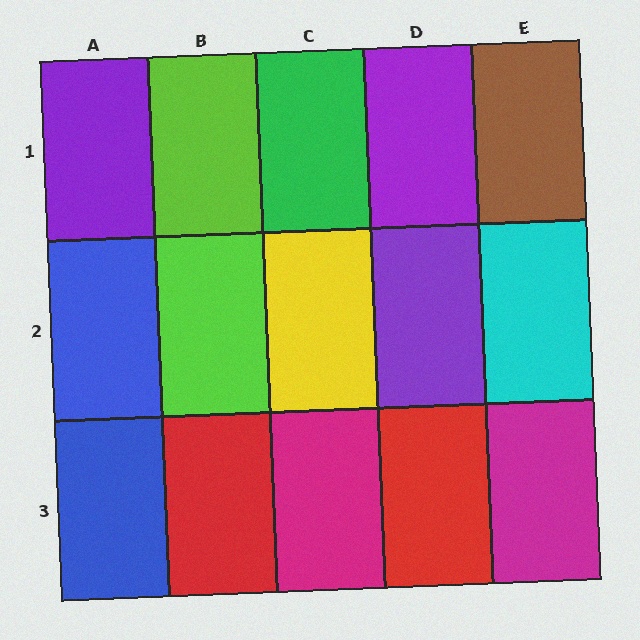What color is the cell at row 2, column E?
Cyan.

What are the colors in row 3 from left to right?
Blue, red, magenta, red, magenta.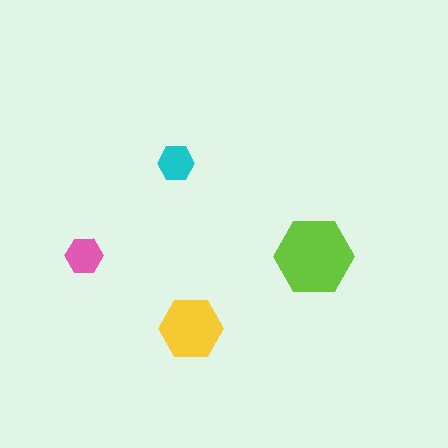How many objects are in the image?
There are 4 objects in the image.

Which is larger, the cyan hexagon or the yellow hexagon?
The yellow one.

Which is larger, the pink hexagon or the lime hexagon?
The lime one.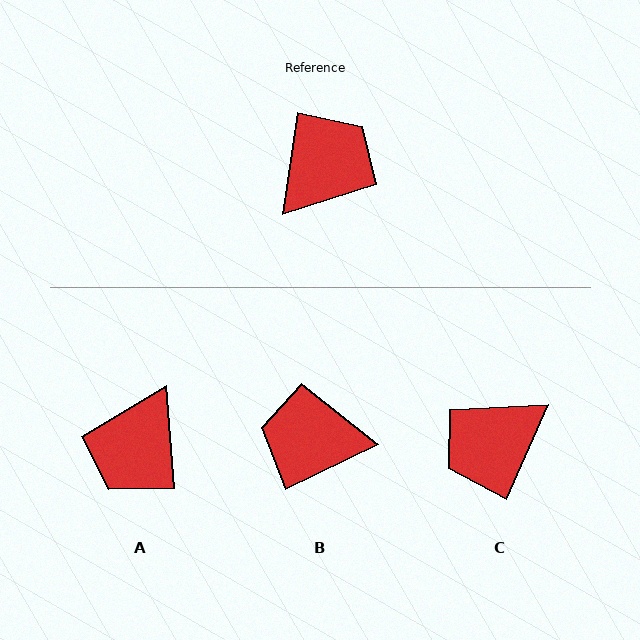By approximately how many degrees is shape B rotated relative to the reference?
Approximately 124 degrees counter-clockwise.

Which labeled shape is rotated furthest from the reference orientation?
A, about 167 degrees away.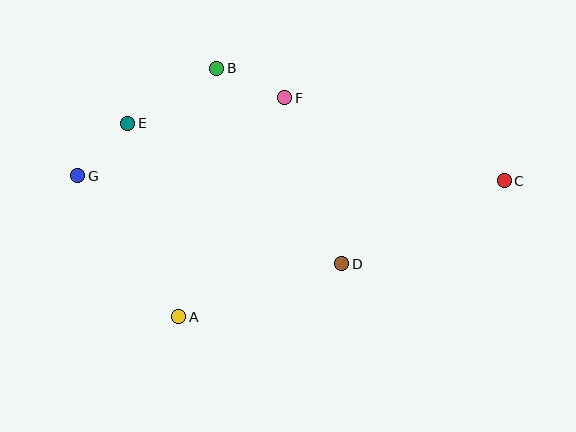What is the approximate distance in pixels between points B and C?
The distance between B and C is approximately 309 pixels.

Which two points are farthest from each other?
Points C and G are farthest from each other.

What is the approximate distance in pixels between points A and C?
The distance between A and C is approximately 353 pixels.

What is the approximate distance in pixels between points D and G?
The distance between D and G is approximately 278 pixels.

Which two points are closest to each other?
Points E and G are closest to each other.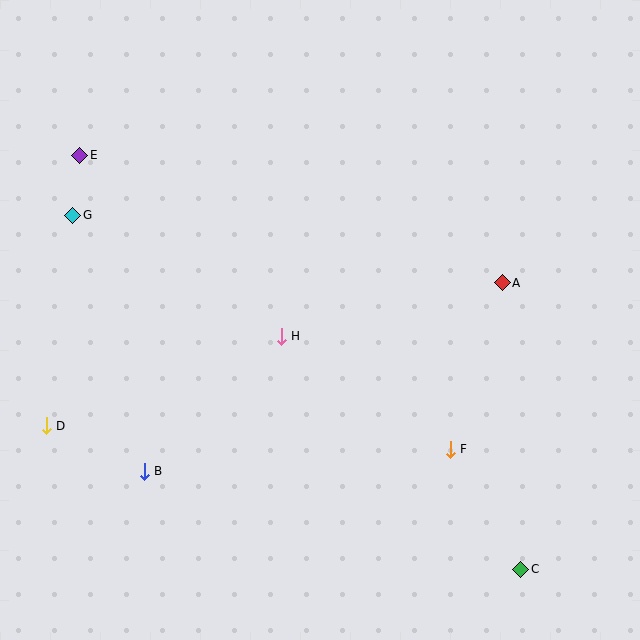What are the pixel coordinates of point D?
Point D is at (46, 426).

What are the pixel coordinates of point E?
Point E is at (80, 155).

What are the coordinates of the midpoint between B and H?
The midpoint between B and H is at (213, 404).